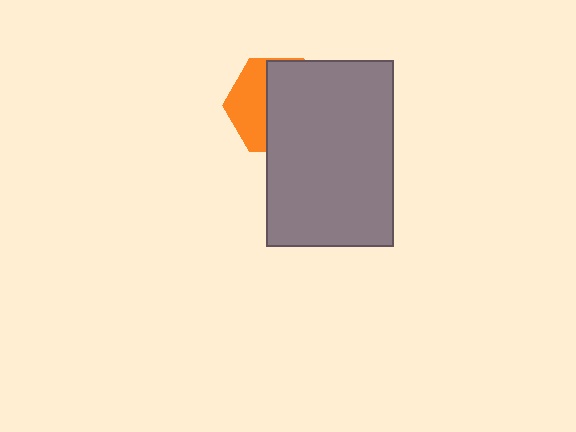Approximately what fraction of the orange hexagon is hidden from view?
Roughly 62% of the orange hexagon is hidden behind the gray rectangle.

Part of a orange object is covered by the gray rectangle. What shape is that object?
It is a hexagon.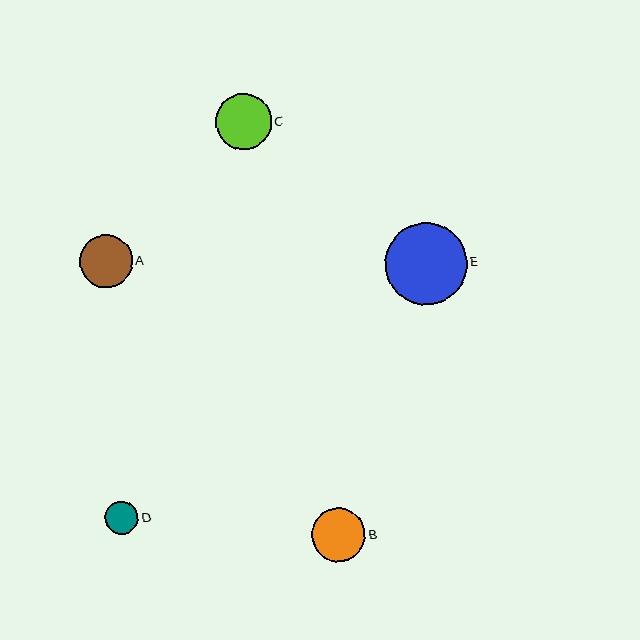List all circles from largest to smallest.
From largest to smallest: E, C, B, A, D.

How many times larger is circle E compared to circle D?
Circle E is approximately 2.4 times the size of circle D.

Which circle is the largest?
Circle E is the largest with a size of approximately 82 pixels.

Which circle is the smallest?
Circle D is the smallest with a size of approximately 34 pixels.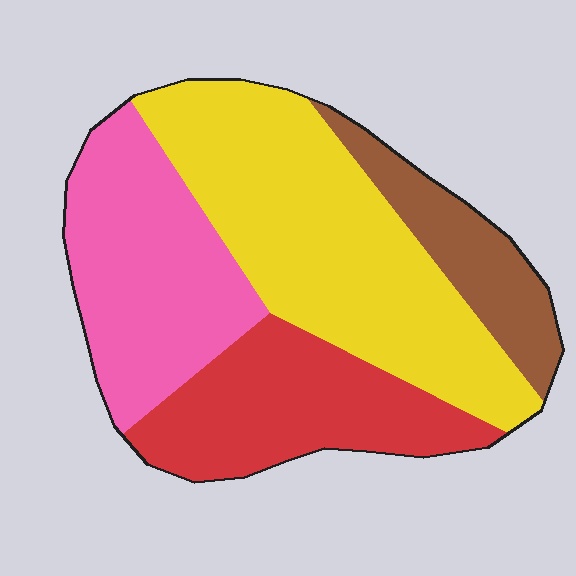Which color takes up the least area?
Brown, at roughly 15%.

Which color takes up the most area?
Yellow, at roughly 40%.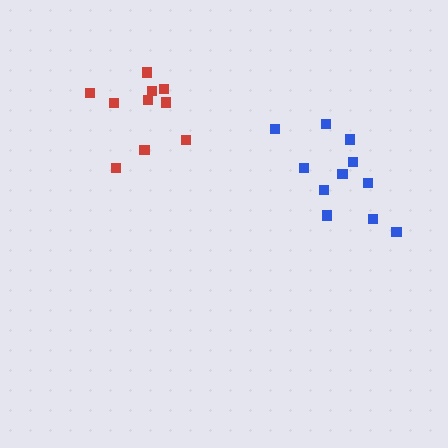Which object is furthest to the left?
The red cluster is leftmost.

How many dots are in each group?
Group 1: 10 dots, Group 2: 11 dots (21 total).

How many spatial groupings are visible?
There are 2 spatial groupings.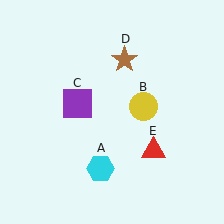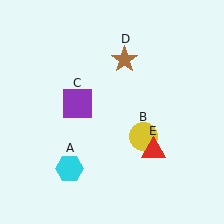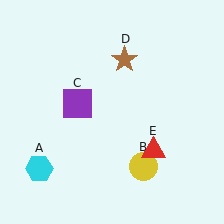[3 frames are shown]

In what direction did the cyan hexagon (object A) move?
The cyan hexagon (object A) moved left.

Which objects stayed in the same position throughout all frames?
Purple square (object C) and brown star (object D) and red triangle (object E) remained stationary.